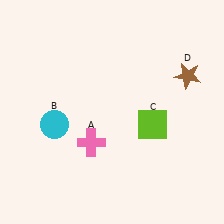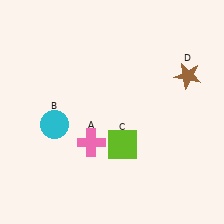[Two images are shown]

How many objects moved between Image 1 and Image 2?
1 object moved between the two images.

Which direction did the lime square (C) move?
The lime square (C) moved left.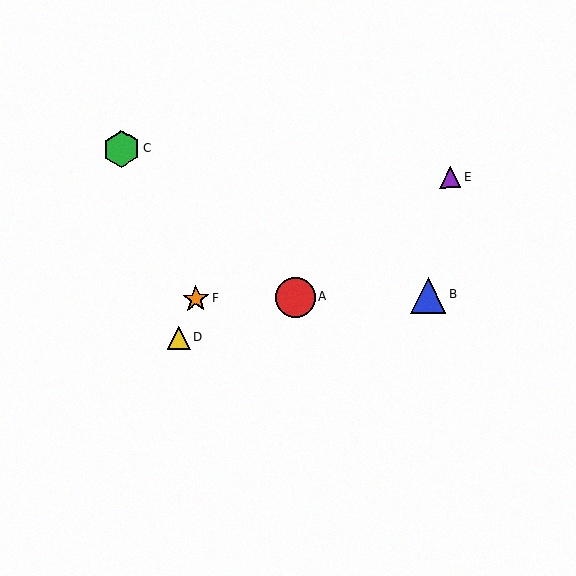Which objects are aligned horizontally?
Objects A, B, F are aligned horizontally.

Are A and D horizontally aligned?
No, A is at y≈297 and D is at y≈338.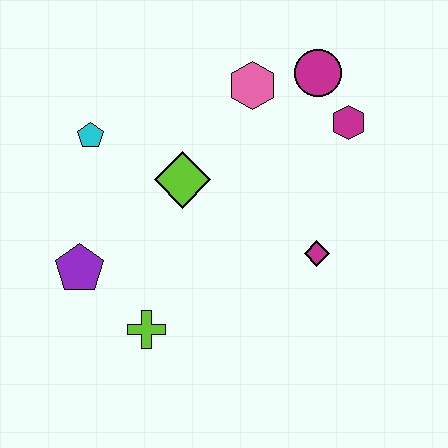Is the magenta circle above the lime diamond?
Yes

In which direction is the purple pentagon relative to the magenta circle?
The purple pentagon is to the left of the magenta circle.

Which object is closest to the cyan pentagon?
The lime diamond is closest to the cyan pentagon.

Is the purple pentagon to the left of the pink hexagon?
Yes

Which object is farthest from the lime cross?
The magenta circle is farthest from the lime cross.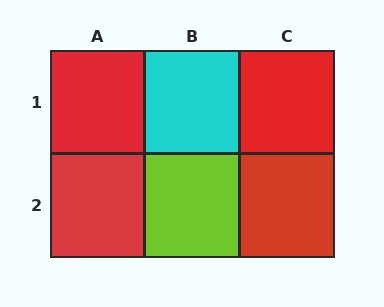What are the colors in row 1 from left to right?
Red, cyan, red.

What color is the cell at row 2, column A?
Red.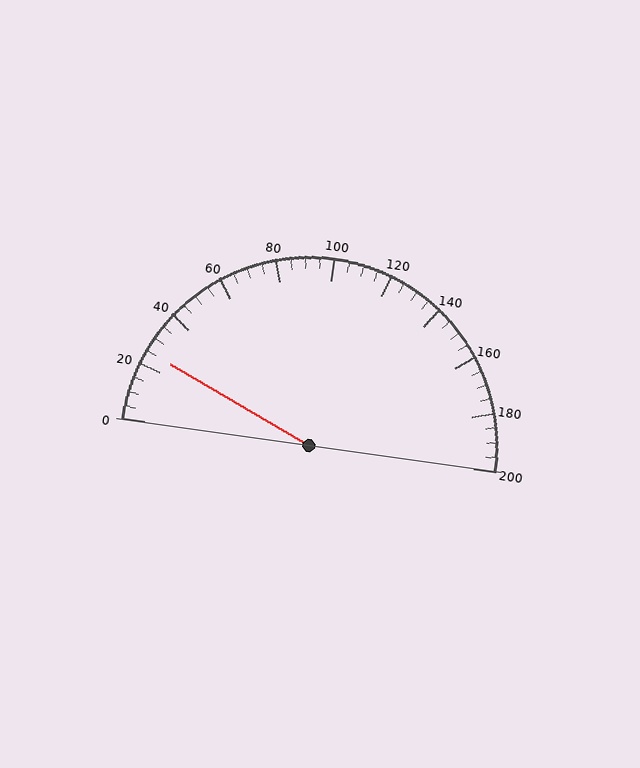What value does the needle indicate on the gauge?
The needle indicates approximately 25.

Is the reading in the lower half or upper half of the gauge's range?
The reading is in the lower half of the range (0 to 200).